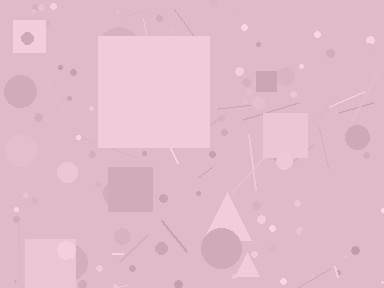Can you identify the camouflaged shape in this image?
The camouflaged shape is a square.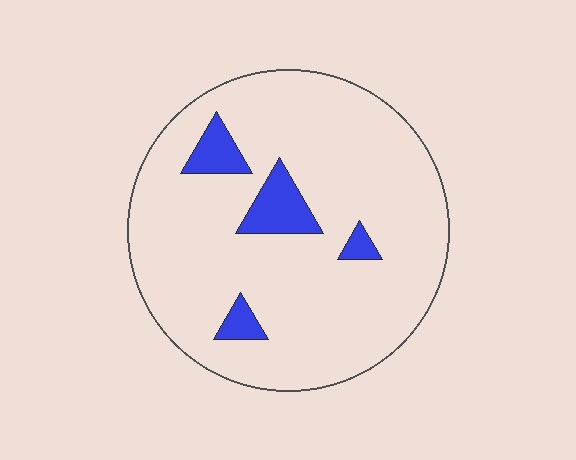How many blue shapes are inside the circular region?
4.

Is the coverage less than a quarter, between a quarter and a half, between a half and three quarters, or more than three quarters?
Less than a quarter.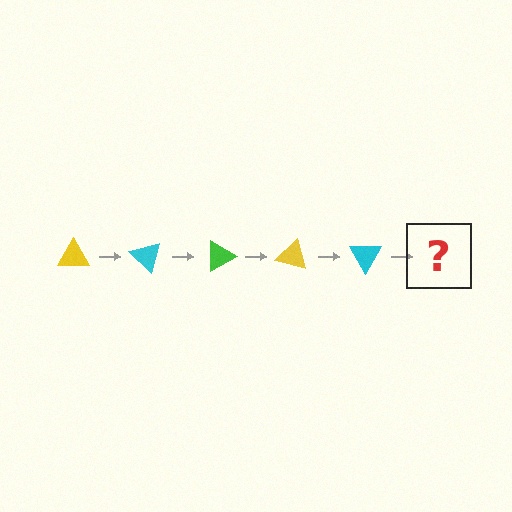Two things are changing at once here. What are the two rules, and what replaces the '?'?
The two rules are that it rotates 45 degrees each step and the color cycles through yellow, cyan, and green. The '?' should be a green triangle, rotated 225 degrees from the start.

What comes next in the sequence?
The next element should be a green triangle, rotated 225 degrees from the start.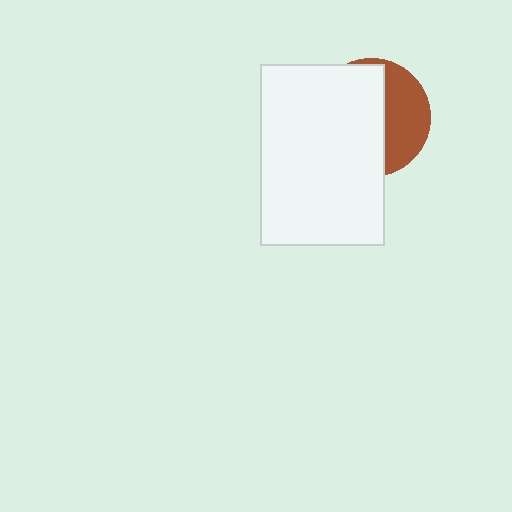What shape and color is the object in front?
The object in front is a white rectangle.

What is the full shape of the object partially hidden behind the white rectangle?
The partially hidden object is a brown circle.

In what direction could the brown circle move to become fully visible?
The brown circle could move right. That would shift it out from behind the white rectangle entirely.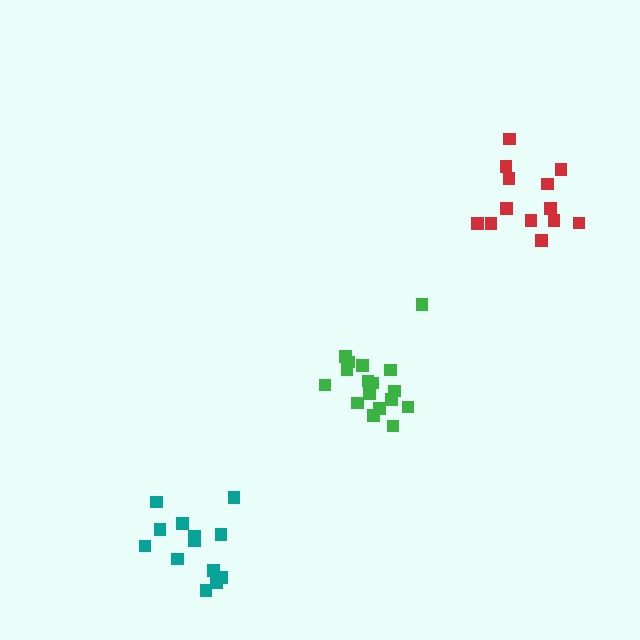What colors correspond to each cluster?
The clusters are colored: green, red, teal.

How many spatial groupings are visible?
There are 3 spatial groupings.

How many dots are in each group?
Group 1: 17 dots, Group 2: 13 dots, Group 3: 13 dots (43 total).